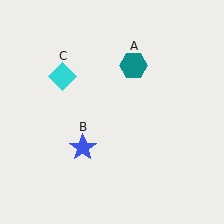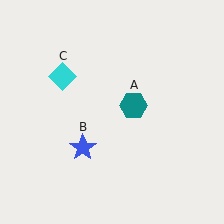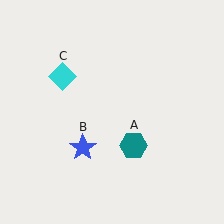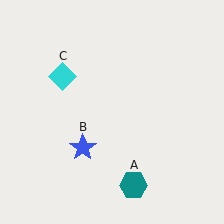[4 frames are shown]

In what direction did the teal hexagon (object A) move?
The teal hexagon (object A) moved down.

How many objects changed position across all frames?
1 object changed position: teal hexagon (object A).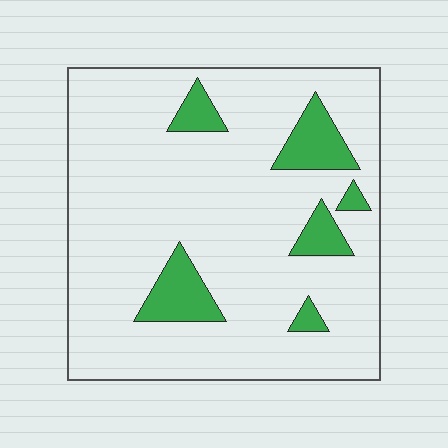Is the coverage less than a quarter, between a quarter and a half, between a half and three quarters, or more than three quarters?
Less than a quarter.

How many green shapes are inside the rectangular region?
6.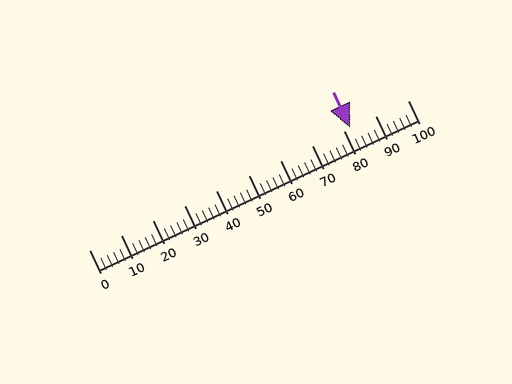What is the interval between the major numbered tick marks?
The major tick marks are spaced 10 units apart.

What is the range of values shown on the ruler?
The ruler shows values from 0 to 100.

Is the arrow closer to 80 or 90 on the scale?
The arrow is closer to 80.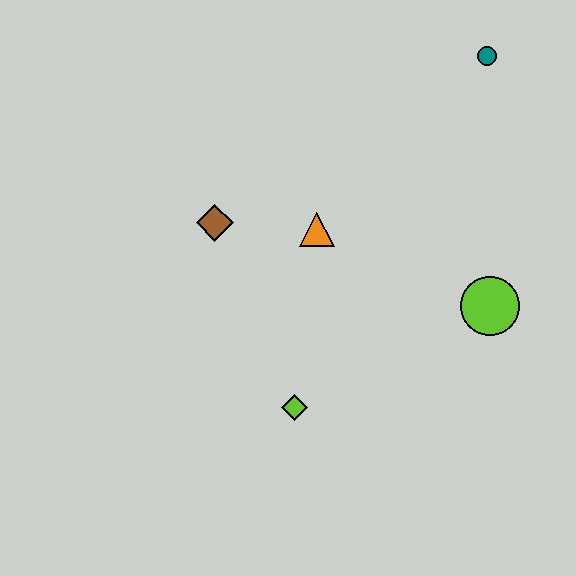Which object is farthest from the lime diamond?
The teal circle is farthest from the lime diamond.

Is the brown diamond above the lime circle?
Yes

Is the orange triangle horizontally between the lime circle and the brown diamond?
Yes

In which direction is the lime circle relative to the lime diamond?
The lime circle is to the right of the lime diamond.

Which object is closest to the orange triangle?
The brown diamond is closest to the orange triangle.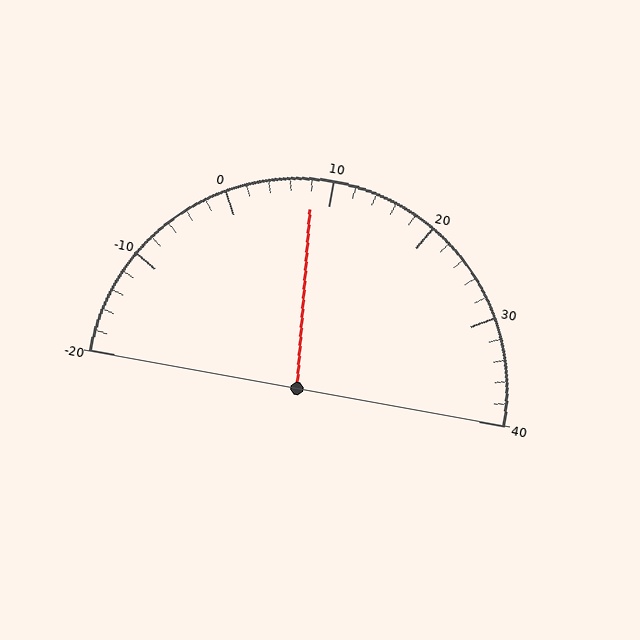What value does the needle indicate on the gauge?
The needle indicates approximately 8.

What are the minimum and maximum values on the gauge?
The gauge ranges from -20 to 40.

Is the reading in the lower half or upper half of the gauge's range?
The reading is in the lower half of the range (-20 to 40).